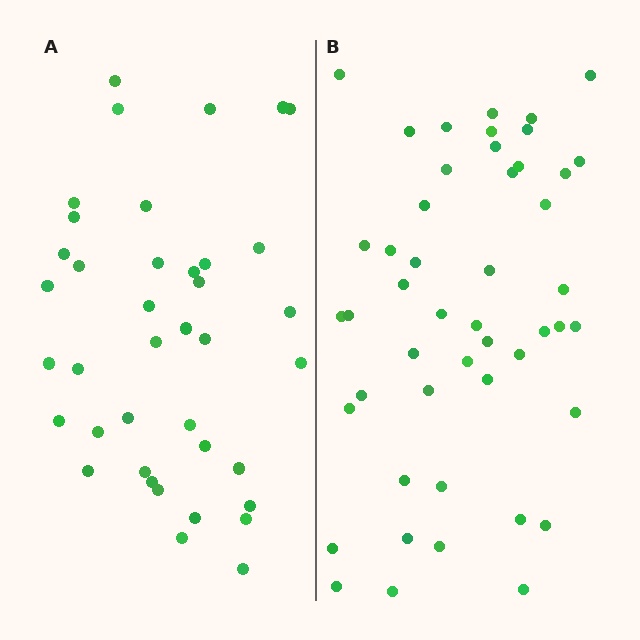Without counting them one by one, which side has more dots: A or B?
Region B (the right region) has more dots.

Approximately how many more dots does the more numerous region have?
Region B has roughly 8 or so more dots than region A.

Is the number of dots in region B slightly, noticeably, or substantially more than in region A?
Region B has only slightly more — the two regions are fairly close. The ratio is roughly 1.2 to 1.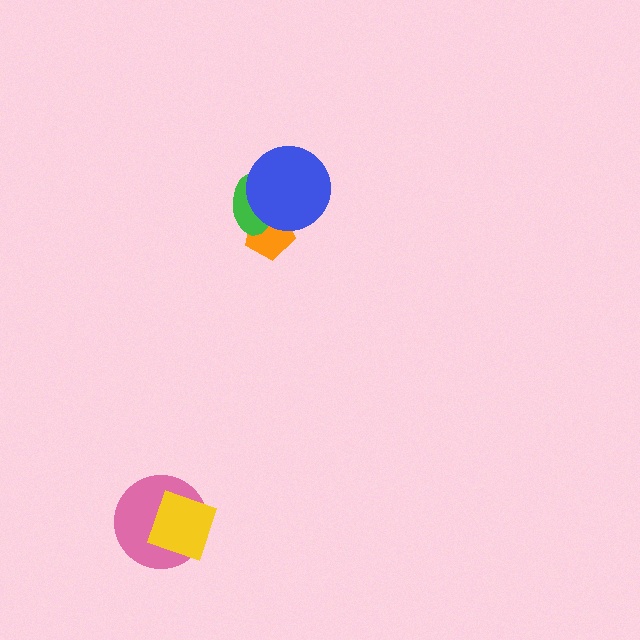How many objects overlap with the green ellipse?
2 objects overlap with the green ellipse.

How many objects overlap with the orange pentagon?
2 objects overlap with the orange pentagon.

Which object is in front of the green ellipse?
The blue circle is in front of the green ellipse.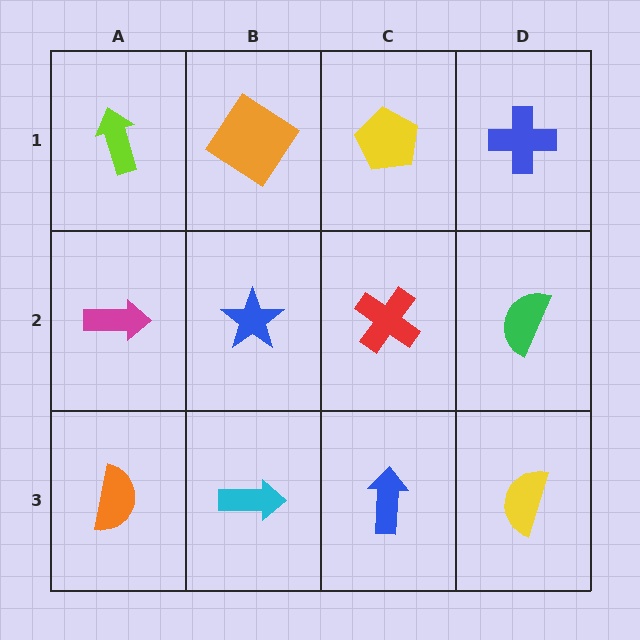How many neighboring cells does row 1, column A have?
2.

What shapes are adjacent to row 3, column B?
A blue star (row 2, column B), an orange semicircle (row 3, column A), a blue arrow (row 3, column C).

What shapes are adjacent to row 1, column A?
A magenta arrow (row 2, column A), an orange diamond (row 1, column B).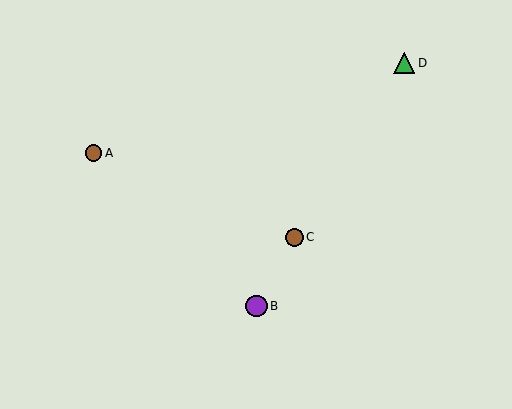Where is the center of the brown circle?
The center of the brown circle is at (295, 237).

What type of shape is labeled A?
Shape A is a brown circle.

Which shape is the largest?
The green triangle (labeled D) is the largest.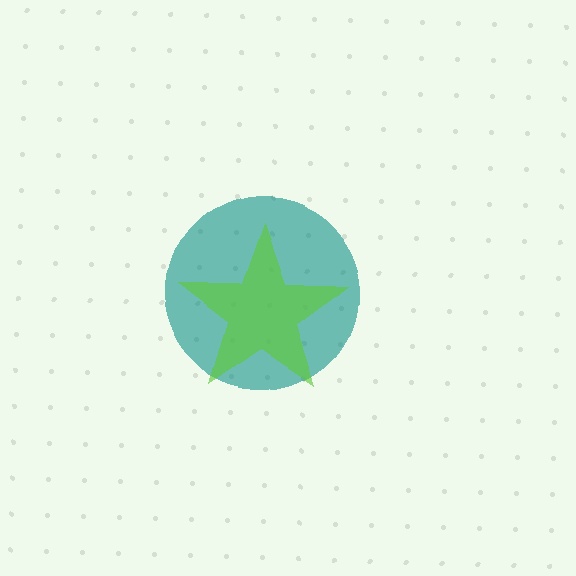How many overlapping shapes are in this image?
There are 2 overlapping shapes in the image.